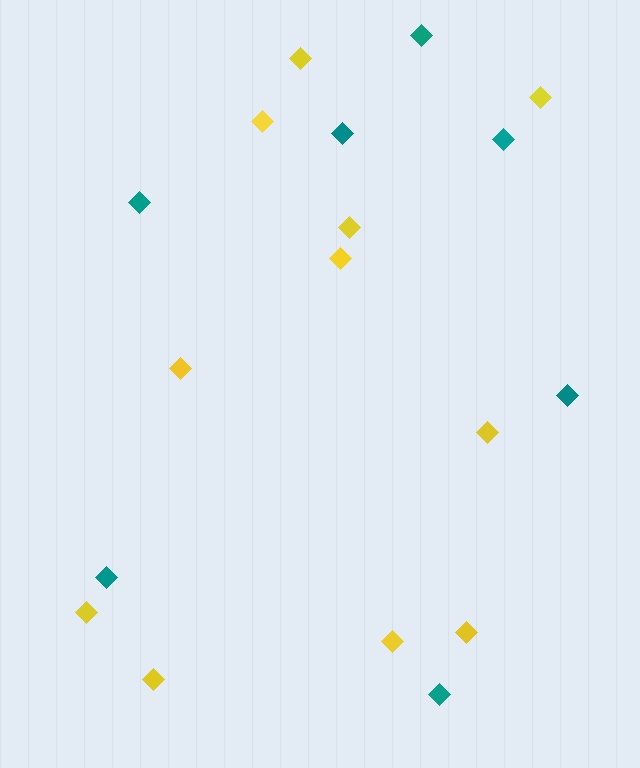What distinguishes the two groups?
There are 2 groups: one group of yellow diamonds (11) and one group of teal diamonds (7).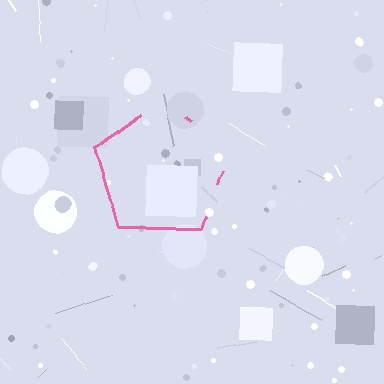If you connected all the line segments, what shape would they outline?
They would outline a pentagon.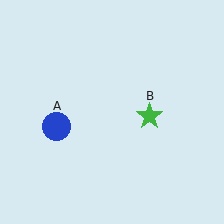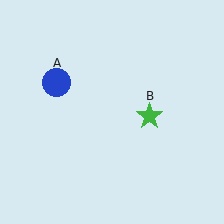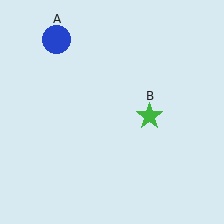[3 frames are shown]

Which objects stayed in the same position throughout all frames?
Green star (object B) remained stationary.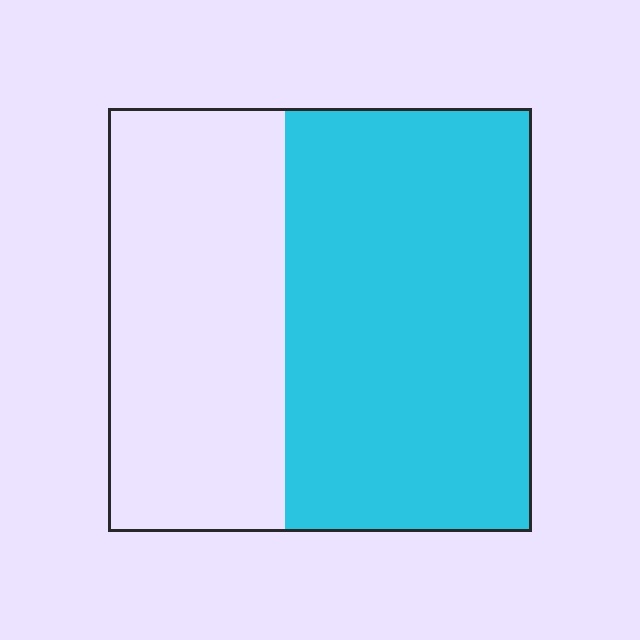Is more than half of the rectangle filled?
Yes.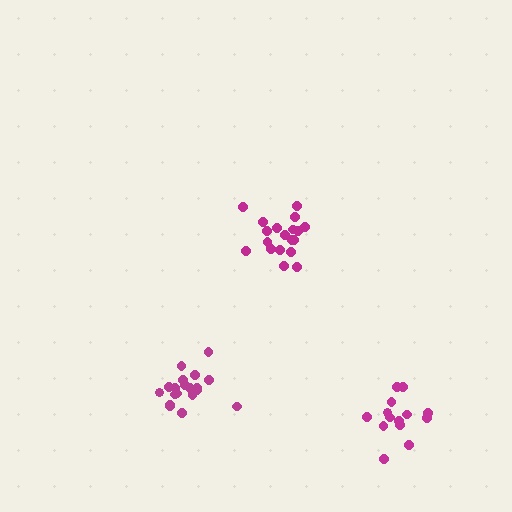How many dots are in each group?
Group 1: 14 dots, Group 2: 19 dots, Group 3: 19 dots (52 total).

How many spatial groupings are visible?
There are 3 spatial groupings.